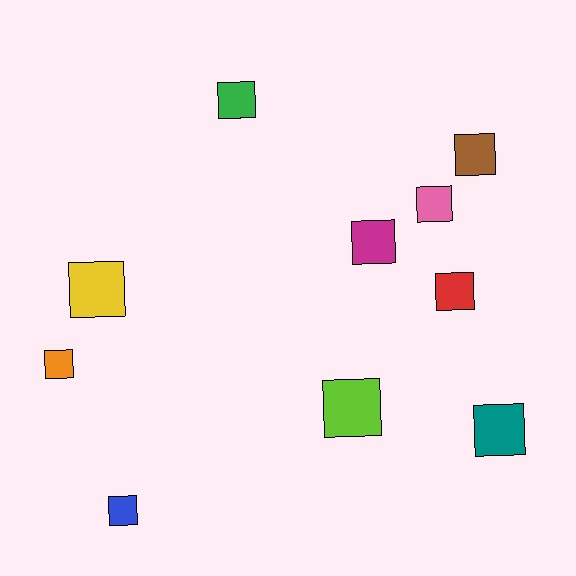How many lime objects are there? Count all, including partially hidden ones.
There is 1 lime object.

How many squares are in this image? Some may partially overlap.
There are 10 squares.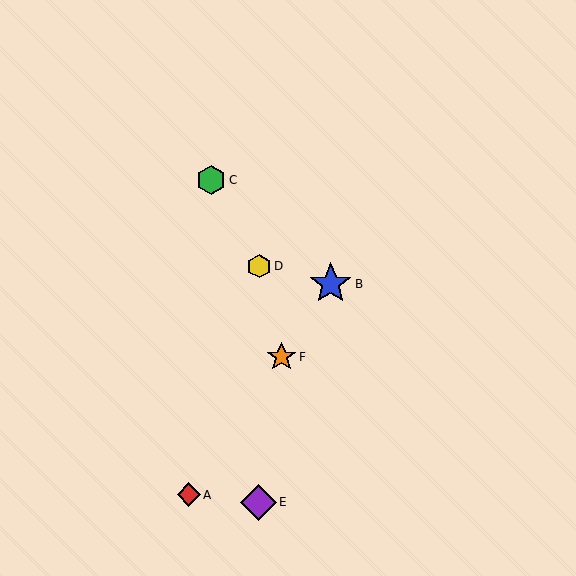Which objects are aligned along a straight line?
Objects A, B, F are aligned along a straight line.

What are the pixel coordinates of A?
Object A is at (189, 495).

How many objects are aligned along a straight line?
3 objects (A, B, F) are aligned along a straight line.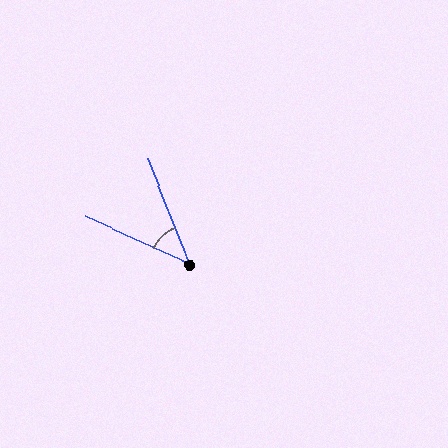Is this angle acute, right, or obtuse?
It is acute.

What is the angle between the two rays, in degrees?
Approximately 43 degrees.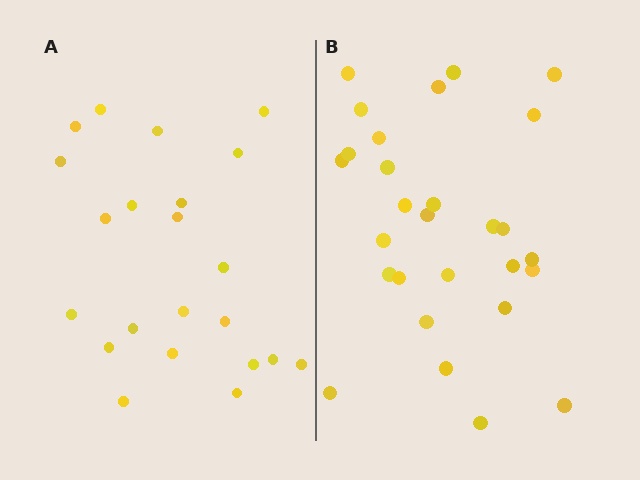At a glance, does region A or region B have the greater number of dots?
Region B (the right region) has more dots.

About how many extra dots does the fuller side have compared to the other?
Region B has about 6 more dots than region A.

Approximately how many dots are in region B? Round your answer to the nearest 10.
About 30 dots. (The exact count is 28, which rounds to 30.)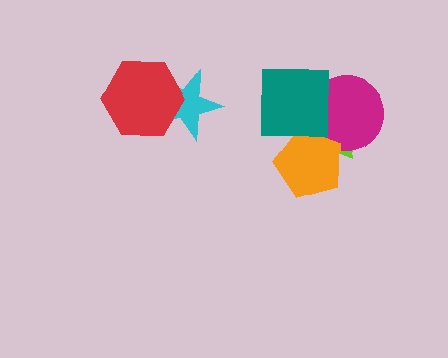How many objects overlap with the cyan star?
1 object overlaps with the cyan star.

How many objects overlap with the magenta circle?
3 objects overlap with the magenta circle.